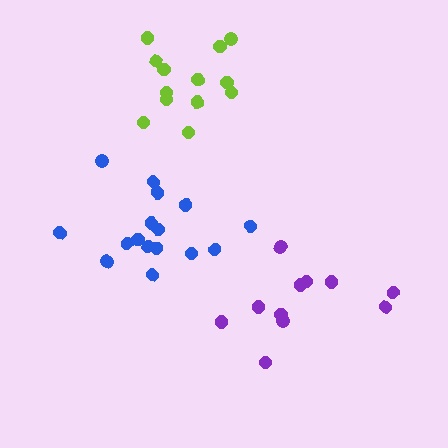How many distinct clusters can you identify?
There are 3 distinct clusters.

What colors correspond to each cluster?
The clusters are colored: lime, blue, purple.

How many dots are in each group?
Group 1: 13 dots, Group 2: 16 dots, Group 3: 11 dots (40 total).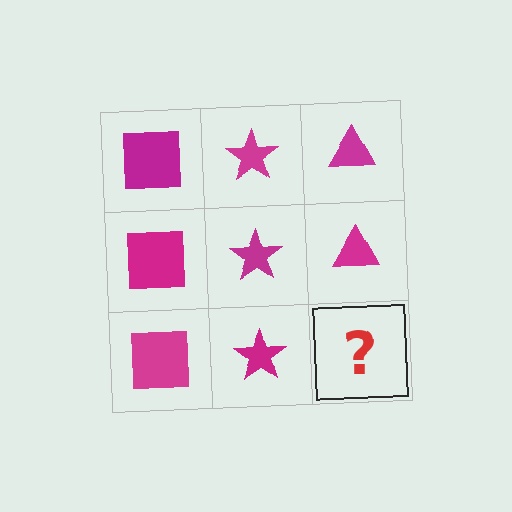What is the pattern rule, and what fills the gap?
The rule is that each column has a consistent shape. The gap should be filled with a magenta triangle.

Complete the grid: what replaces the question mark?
The question mark should be replaced with a magenta triangle.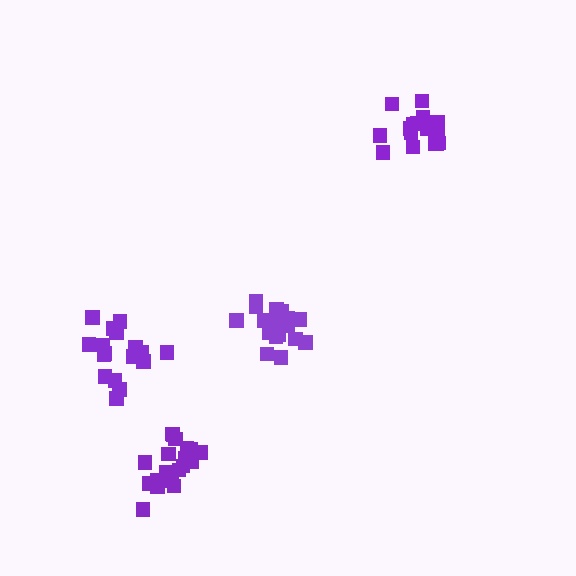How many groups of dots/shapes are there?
There are 4 groups.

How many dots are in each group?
Group 1: 16 dots, Group 2: 20 dots, Group 3: 17 dots, Group 4: 19 dots (72 total).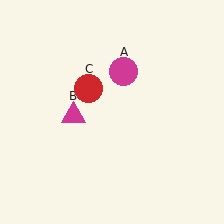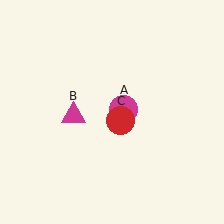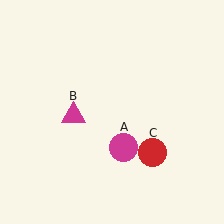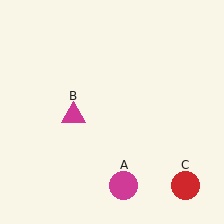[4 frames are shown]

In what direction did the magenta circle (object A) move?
The magenta circle (object A) moved down.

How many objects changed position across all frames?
2 objects changed position: magenta circle (object A), red circle (object C).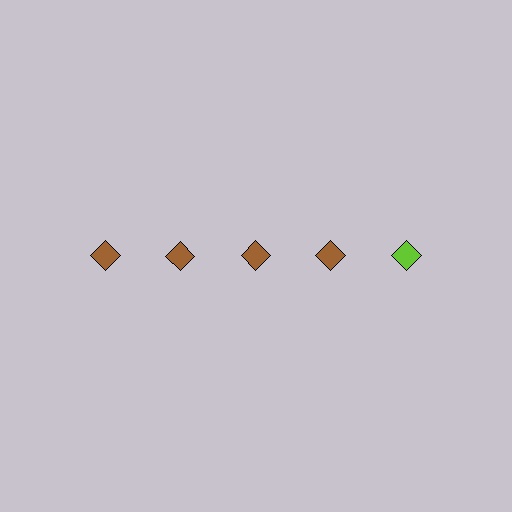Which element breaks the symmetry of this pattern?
The lime diamond in the top row, rightmost column breaks the symmetry. All other shapes are brown diamonds.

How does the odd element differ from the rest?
It has a different color: lime instead of brown.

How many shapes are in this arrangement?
There are 5 shapes arranged in a grid pattern.